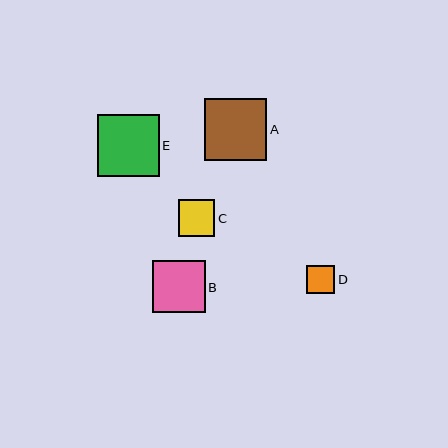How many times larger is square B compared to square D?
Square B is approximately 1.9 times the size of square D.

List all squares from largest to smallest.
From largest to smallest: A, E, B, C, D.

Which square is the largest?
Square A is the largest with a size of approximately 62 pixels.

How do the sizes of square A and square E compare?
Square A and square E are approximately the same size.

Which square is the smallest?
Square D is the smallest with a size of approximately 28 pixels.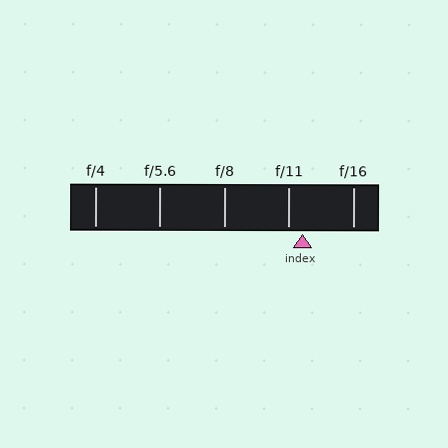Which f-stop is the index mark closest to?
The index mark is closest to f/11.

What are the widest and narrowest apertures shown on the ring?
The widest aperture shown is f/4 and the narrowest is f/16.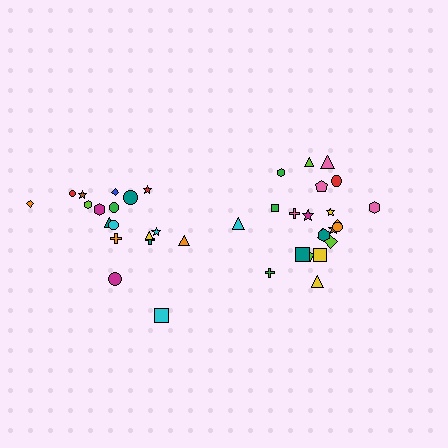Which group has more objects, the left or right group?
The right group.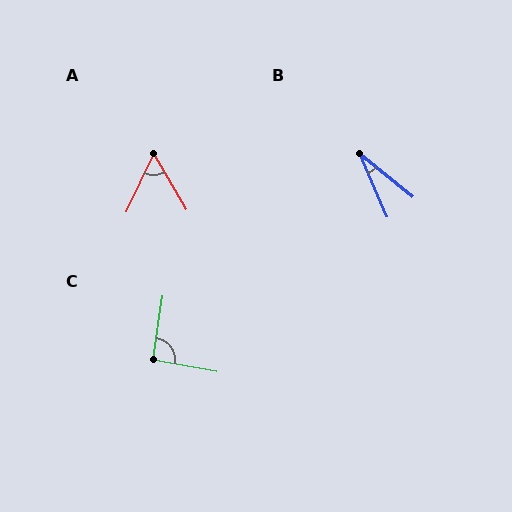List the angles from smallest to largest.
B (28°), A (55°), C (92°).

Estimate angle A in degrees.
Approximately 55 degrees.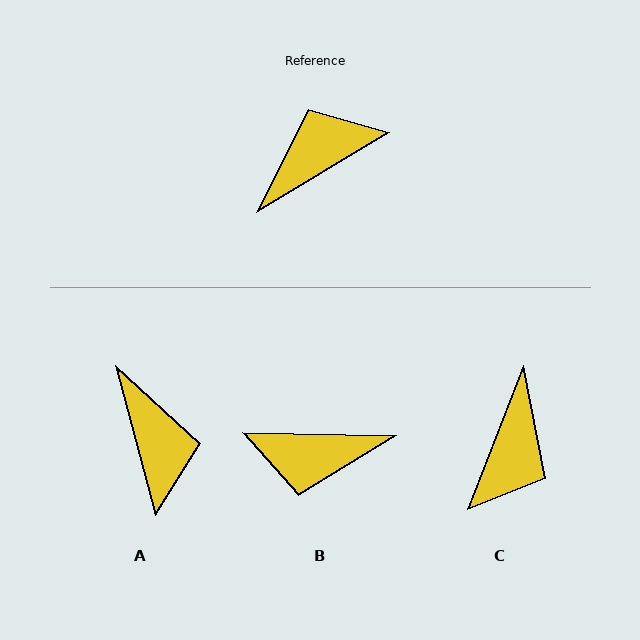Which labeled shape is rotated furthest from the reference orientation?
B, about 148 degrees away.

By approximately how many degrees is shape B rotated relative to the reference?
Approximately 148 degrees counter-clockwise.